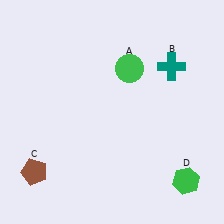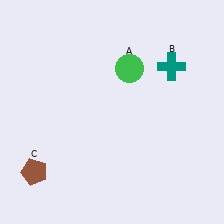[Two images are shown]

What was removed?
The green hexagon (D) was removed in Image 2.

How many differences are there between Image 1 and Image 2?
There is 1 difference between the two images.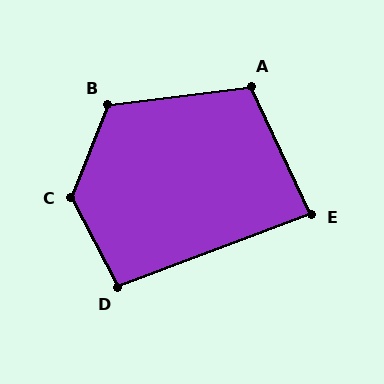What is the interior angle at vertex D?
Approximately 97 degrees (obtuse).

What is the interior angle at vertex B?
Approximately 119 degrees (obtuse).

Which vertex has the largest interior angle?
C, at approximately 131 degrees.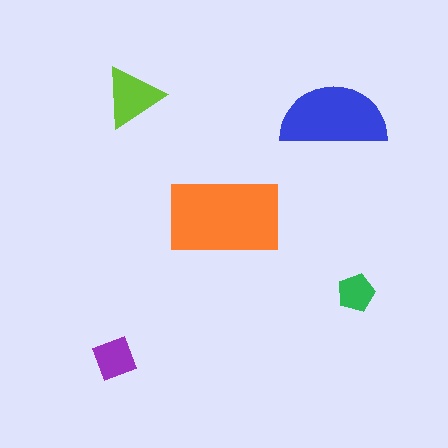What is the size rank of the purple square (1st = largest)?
4th.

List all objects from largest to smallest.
The orange rectangle, the blue semicircle, the lime triangle, the purple square, the green pentagon.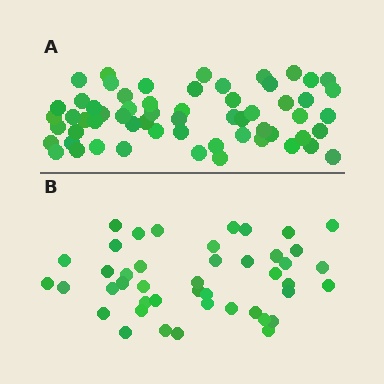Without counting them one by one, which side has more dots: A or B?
Region A (the top region) has more dots.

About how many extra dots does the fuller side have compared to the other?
Region A has approximately 15 more dots than region B.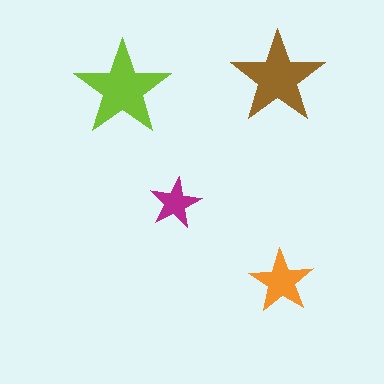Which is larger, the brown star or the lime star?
The lime one.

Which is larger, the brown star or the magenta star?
The brown one.